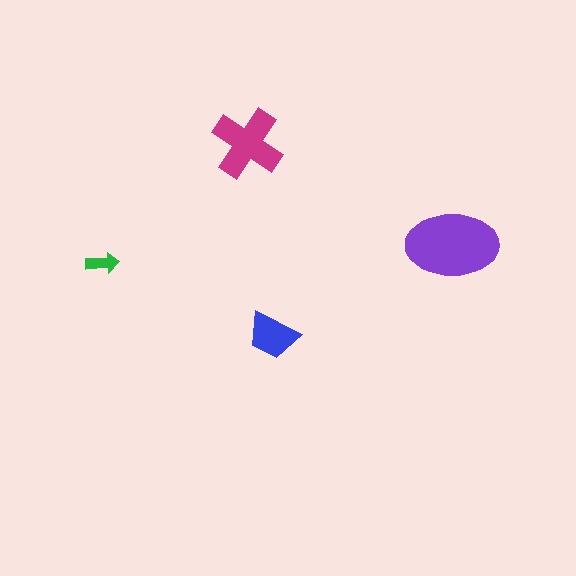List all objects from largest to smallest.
The purple ellipse, the magenta cross, the blue trapezoid, the green arrow.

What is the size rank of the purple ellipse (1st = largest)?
1st.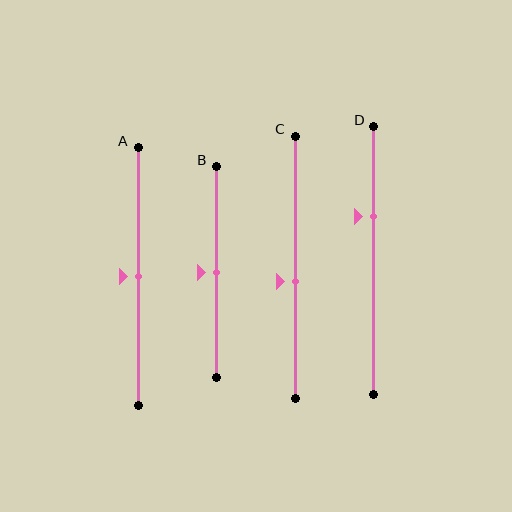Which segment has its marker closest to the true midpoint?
Segment A has its marker closest to the true midpoint.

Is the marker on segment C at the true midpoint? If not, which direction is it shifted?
No, the marker on segment C is shifted downward by about 5% of the segment length.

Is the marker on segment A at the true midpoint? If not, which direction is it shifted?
Yes, the marker on segment A is at the true midpoint.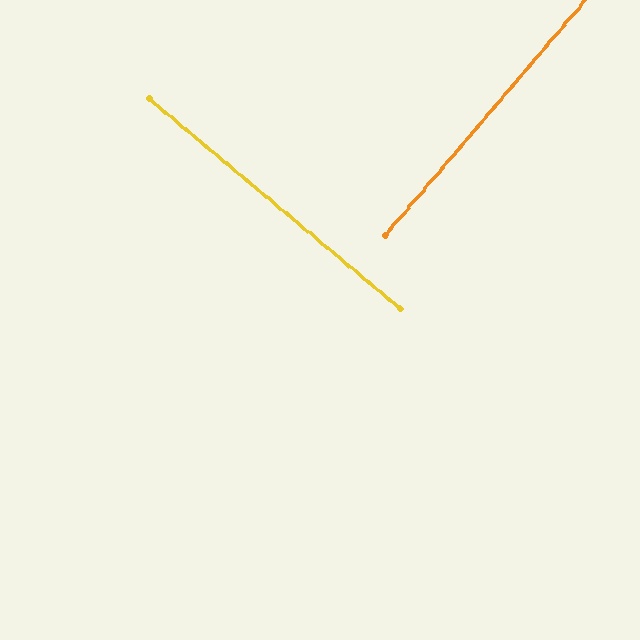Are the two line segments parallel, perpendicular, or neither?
Perpendicular — they meet at approximately 90°.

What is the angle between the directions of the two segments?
Approximately 90 degrees.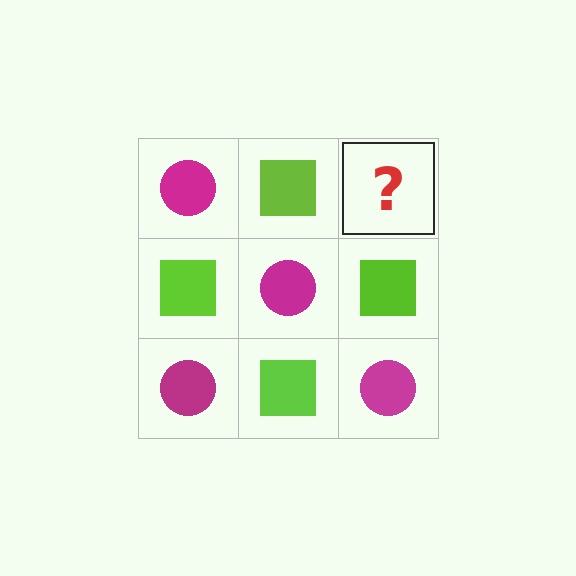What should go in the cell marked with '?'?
The missing cell should contain a magenta circle.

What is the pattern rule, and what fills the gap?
The rule is that it alternates magenta circle and lime square in a checkerboard pattern. The gap should be filled with a magenta circle.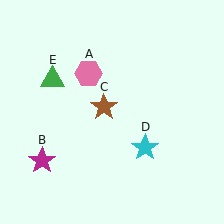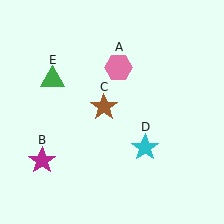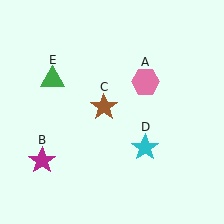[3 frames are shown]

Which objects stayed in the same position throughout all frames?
Magenta star (object B) and brown star (object C) and cyan star (object D) and green triangle (object E) remained stationary.